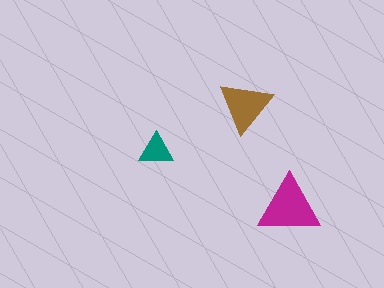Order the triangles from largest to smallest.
the magenta one, the brown one, the teal one.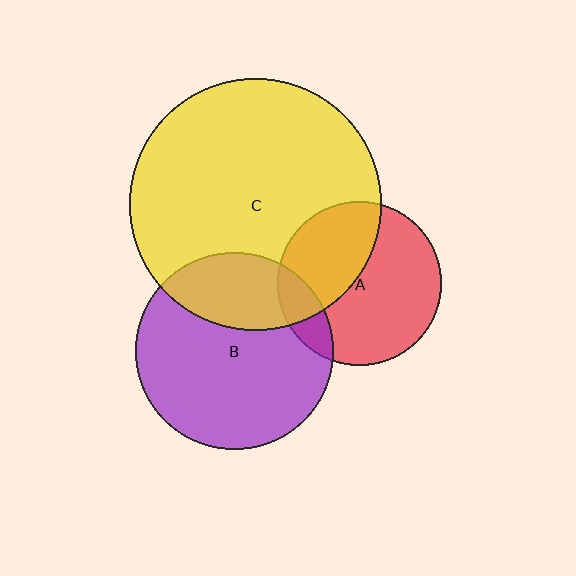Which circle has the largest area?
Circle C (yellow).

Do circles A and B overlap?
Yes.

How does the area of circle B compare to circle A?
Approximately 1.5 times.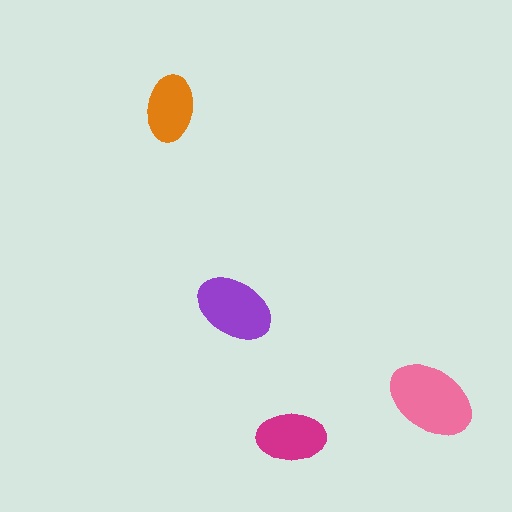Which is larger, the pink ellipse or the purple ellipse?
The pink one.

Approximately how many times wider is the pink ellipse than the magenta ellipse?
About 1.5 times wider.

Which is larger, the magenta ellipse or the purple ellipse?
The purple one.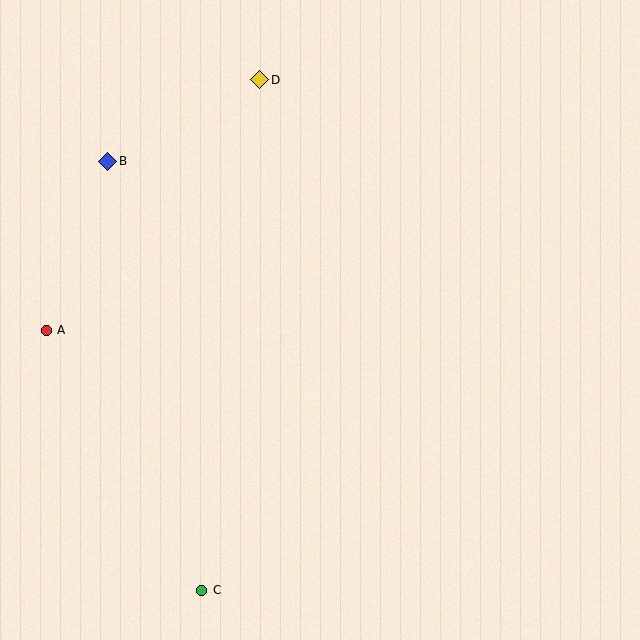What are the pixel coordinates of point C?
Point C is at (202, 590).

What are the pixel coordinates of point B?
Point B is at (108, 161).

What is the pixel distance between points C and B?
The distance between C and B is 439 pixels.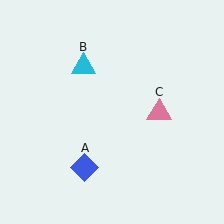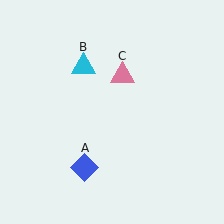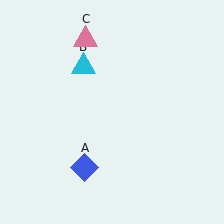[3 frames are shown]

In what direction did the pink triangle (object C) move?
The pink triangle (object C) moved up and to the left.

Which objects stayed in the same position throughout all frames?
Blue diamond (object A) and cyan triangle (object B) remained stationary.